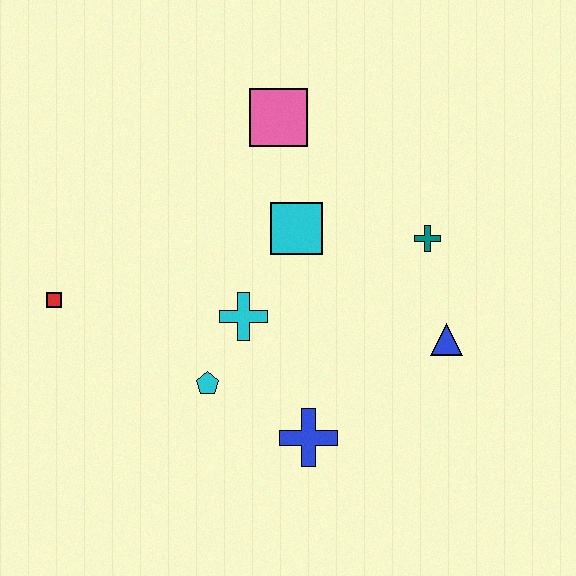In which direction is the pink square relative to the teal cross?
The pink square is to the left of the teal cross.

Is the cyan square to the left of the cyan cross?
No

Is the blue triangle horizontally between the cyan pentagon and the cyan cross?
No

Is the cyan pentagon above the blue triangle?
No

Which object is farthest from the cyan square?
The red square is farthest from the cyan square.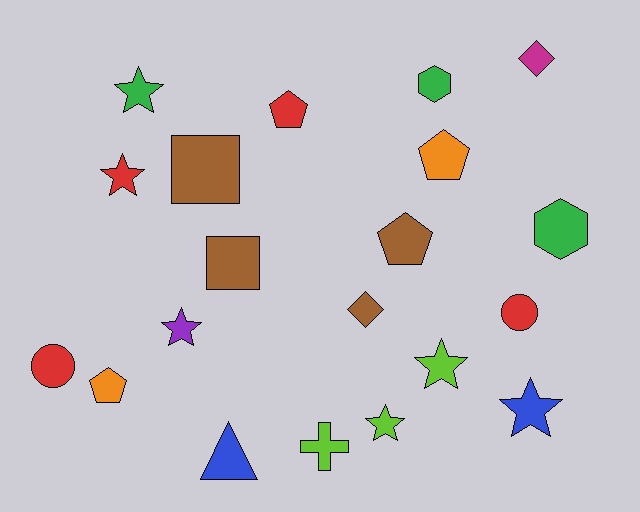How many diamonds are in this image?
There are 2 diamonds.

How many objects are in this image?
There are 20 objects.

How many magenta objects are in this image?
There is 1 magenta object.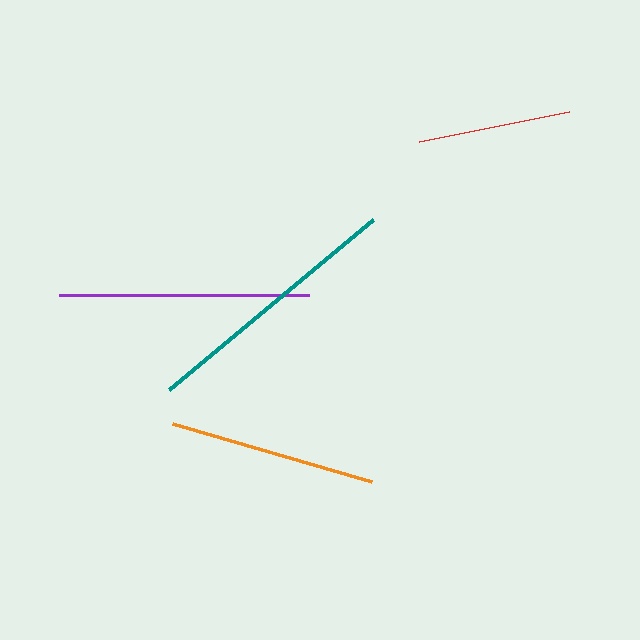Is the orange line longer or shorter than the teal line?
The teal line is longer than the orange line.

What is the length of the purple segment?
The purple segment is approximately 251 pixels long.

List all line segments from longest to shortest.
From longest to shortest: teal, purple, orange, red.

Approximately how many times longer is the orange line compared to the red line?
The orange line is approximately 1.4 times the length of the red line.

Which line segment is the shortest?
The red line is the shortest at approximately 153 pixels.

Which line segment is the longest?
The teal line is the longest at approximately 266 pixels.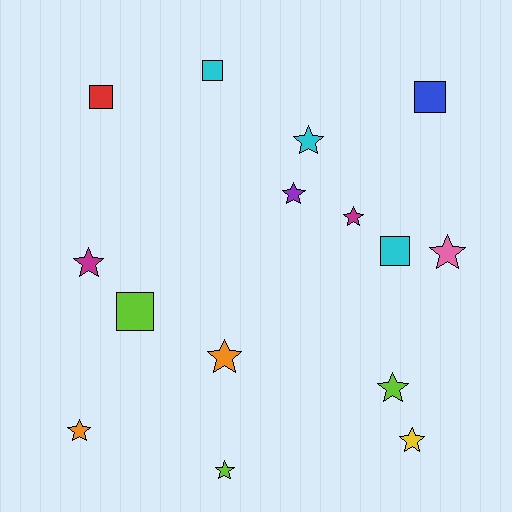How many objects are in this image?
There are 15 objects.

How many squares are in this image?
There are 5 squares.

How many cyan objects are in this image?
There are 3 cyan objects.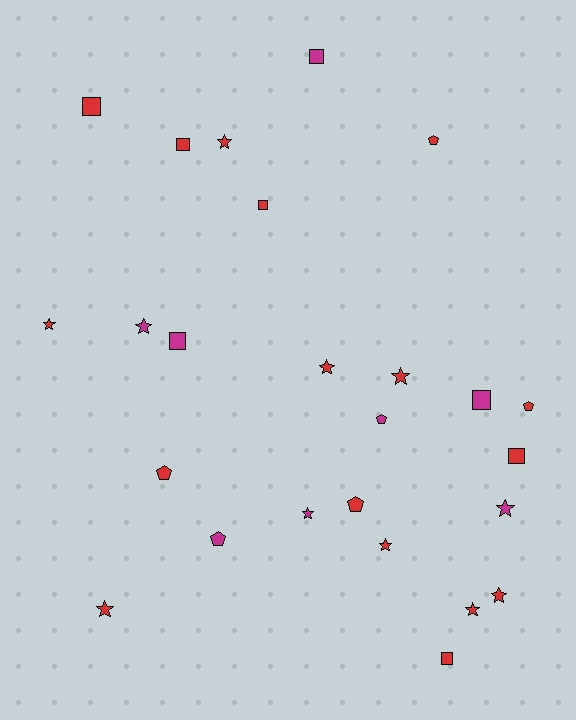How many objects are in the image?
There are 25 objects.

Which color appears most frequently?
Red, with 17 objects.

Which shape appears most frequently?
Star, with 11 objects.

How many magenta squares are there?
There are 3 magenta squares.